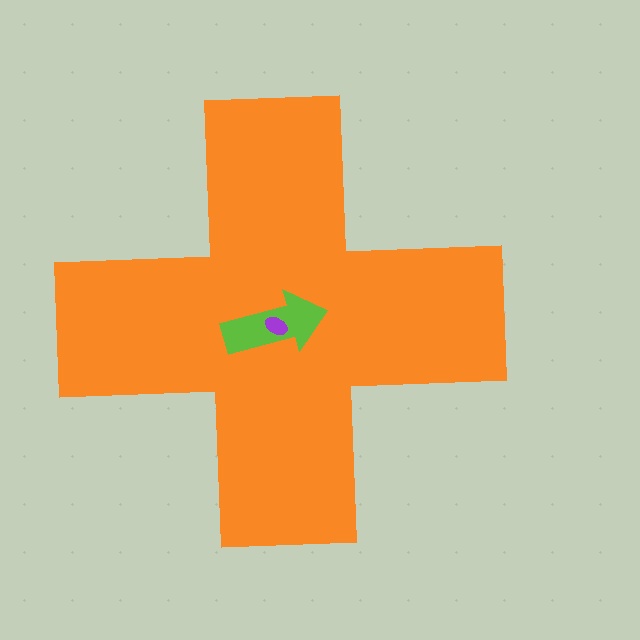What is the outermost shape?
The orange cross.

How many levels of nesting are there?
3.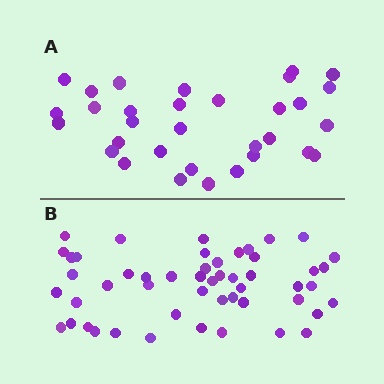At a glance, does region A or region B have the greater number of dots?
Region B (the bottom region) has more dots.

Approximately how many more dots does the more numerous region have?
Region B has approximately 20 more dots than region A.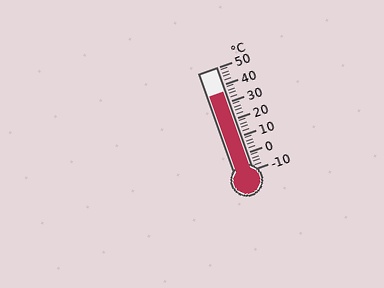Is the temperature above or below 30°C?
The temperature is above 30°C.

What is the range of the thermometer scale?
The thermometer scale ranges from -10°C to 50°C.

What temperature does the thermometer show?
The thermometer shows approximately 36°C.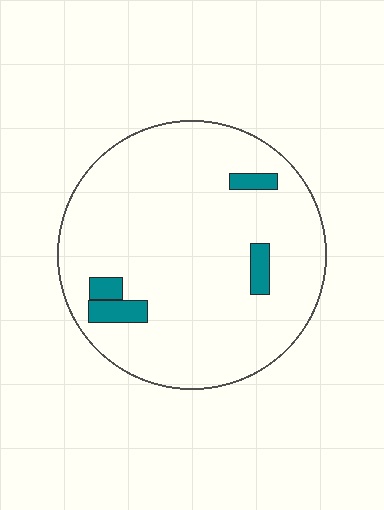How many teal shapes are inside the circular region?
4.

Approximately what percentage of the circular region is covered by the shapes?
Approximately 5%.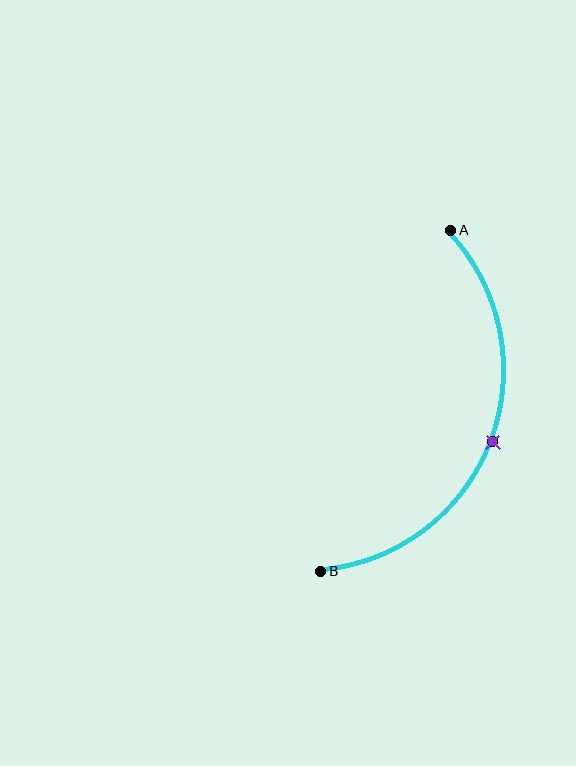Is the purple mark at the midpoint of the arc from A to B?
Yes. The purple mark lies on the arc at equal arc-length from both A and B — it is the arc midpoint.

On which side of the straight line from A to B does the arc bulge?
The arc bulges to the right of the straight line connecting A and B.